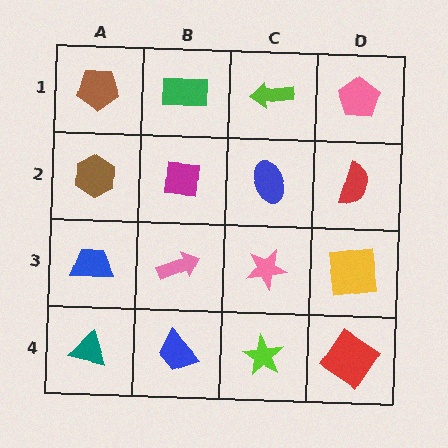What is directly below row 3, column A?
A teal triangle.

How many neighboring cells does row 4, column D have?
2.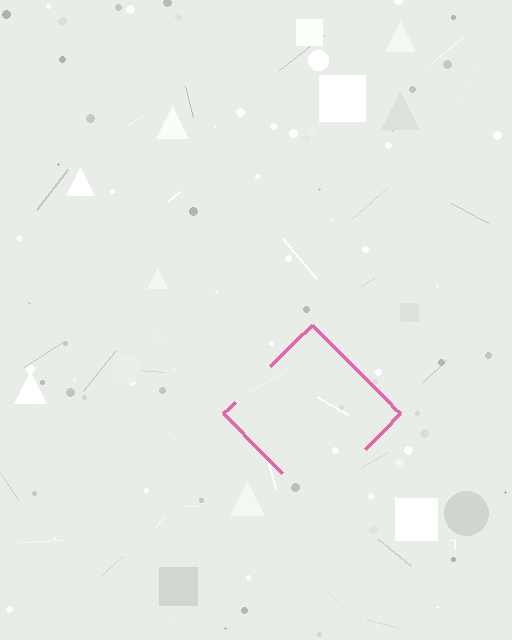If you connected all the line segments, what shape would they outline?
They would outline a diamond.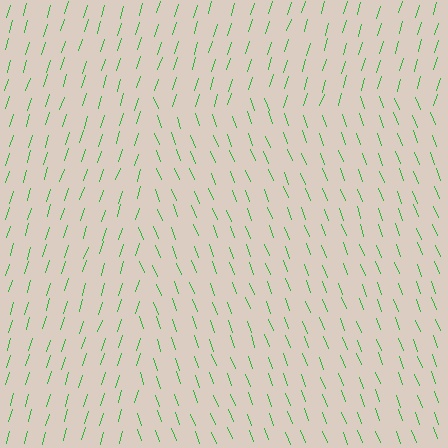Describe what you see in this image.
The image is filled with small green line segments. A rectangle region in the image has lines oriented differently from the surrounding lines, creating a visible texture boundary.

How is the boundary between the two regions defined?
The boundary is defined purely by a change in line orientation (approximately 38 degrees difference). All lines are the same color and thickness.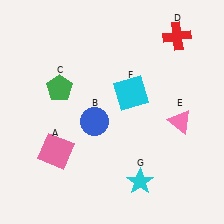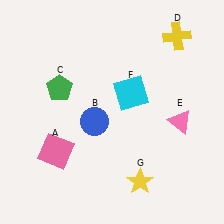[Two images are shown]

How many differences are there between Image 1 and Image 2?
There are 2 differences between the two images.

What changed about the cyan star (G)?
In Image 1, G is cyan. In Image 2, it changed to yellow.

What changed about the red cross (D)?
In Image 1, D is red. In Image 2, it changed to yellow.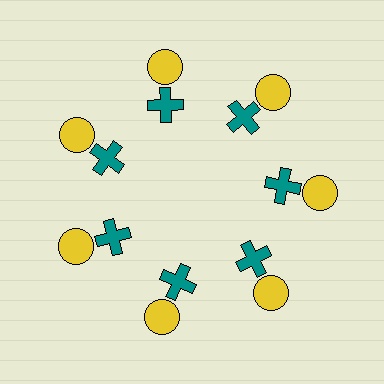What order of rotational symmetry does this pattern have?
This pattern has 7-fold rotational symmetry.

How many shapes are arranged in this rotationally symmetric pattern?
There are 14 shapes, arranged in 7 groups of 2.